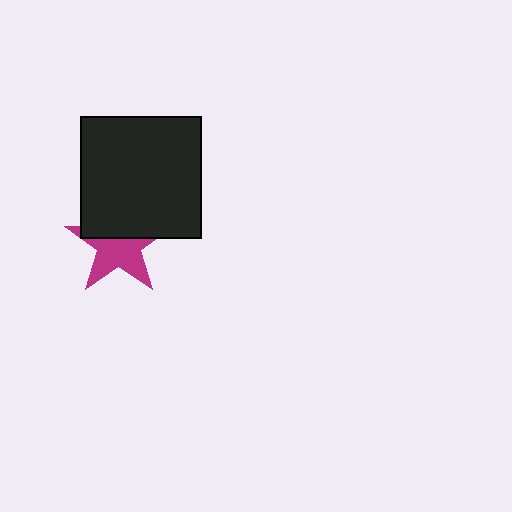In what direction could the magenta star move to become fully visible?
The magenta star could move down. That would shift it out from behind the black square entirely.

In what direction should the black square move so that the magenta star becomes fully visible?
The black square should move up. That is the shortest direction to clear the overlap and leave the magenta star fully visible.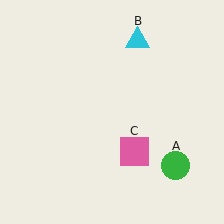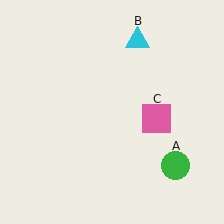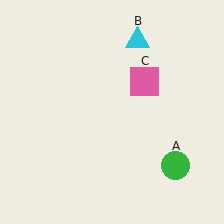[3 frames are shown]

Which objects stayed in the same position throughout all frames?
Green circle (object A) and cyan triangle (object B) remained stationary.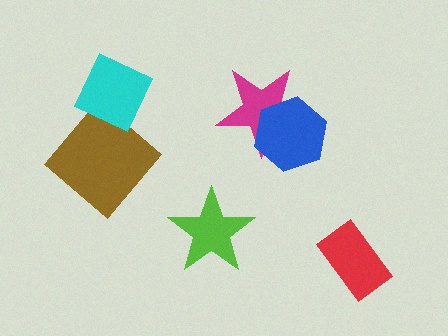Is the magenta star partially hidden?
Yes, it is partially covered by another shape.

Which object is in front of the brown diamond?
The cyan diamond is in front of the brown diamond.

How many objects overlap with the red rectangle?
0 objects overlap with the red rectangle.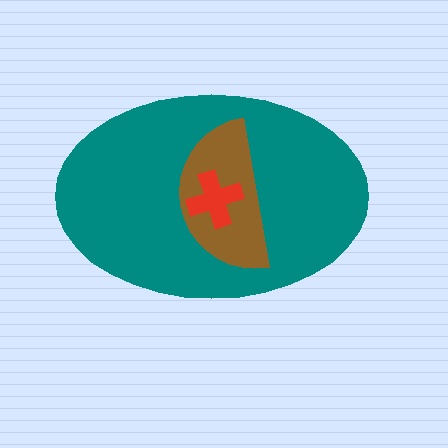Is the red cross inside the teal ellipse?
Yes.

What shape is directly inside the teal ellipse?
The brown semicircle.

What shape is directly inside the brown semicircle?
The red cross.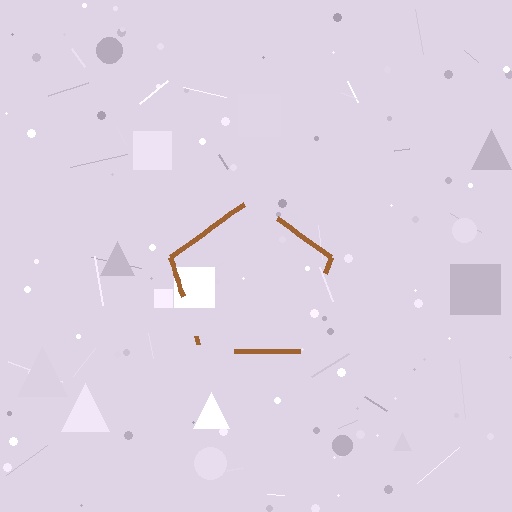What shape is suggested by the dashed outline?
The dashed outline suggests a pentagon.